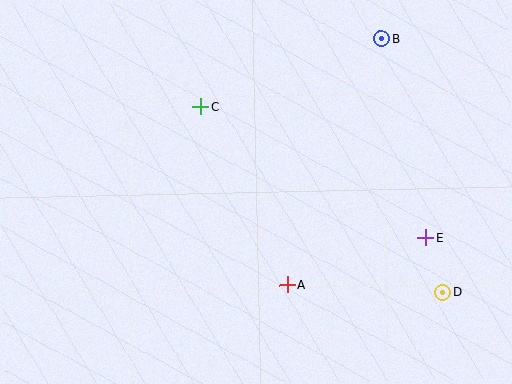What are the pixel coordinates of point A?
Point A is at (287, 285).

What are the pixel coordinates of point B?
Point B is at (382, 39).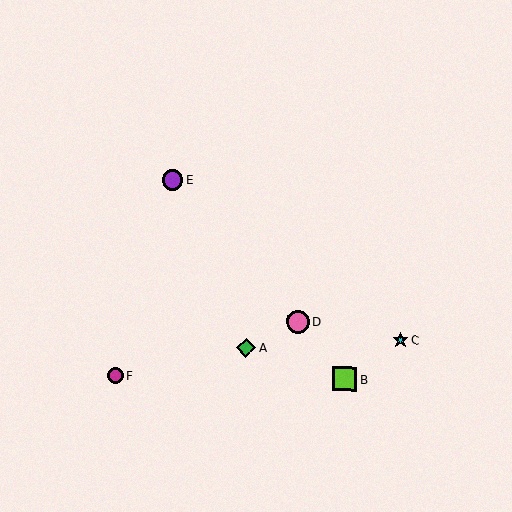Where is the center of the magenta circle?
The center of the magenta circle is at (116, 375).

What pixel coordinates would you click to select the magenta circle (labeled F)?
Click at (116, 375) to select the magenta circle F.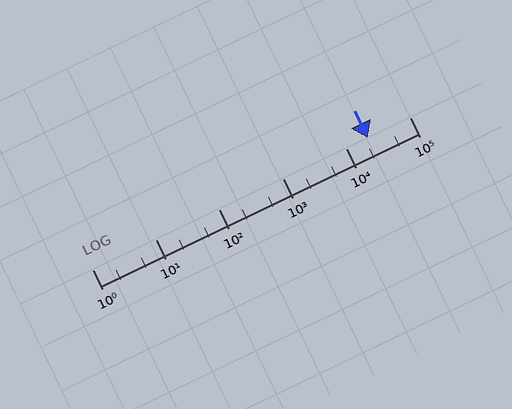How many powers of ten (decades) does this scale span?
The scale spans 5 decades, from 1 to 100000.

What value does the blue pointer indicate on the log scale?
The pointer indicates approximately 22000.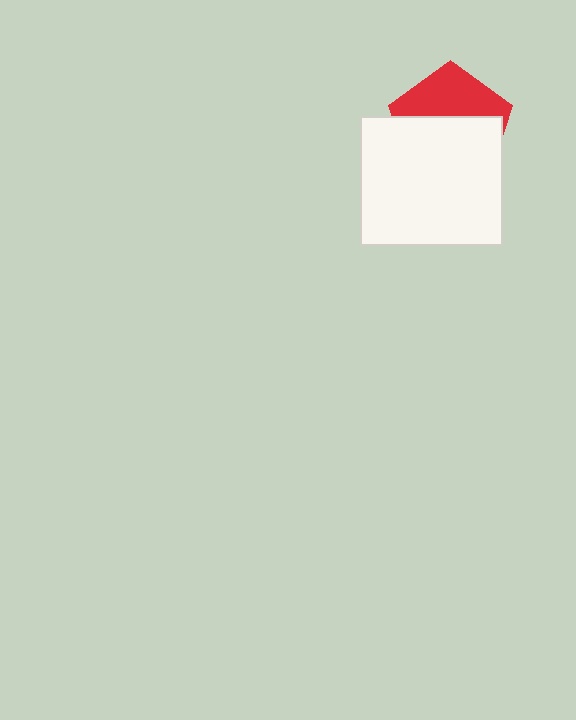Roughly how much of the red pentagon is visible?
A small part of it is visible (roughly 41%).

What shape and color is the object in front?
The object in front is a white rectangle.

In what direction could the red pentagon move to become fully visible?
The red pentagon could move up. That would shift it out from behind the white rectangle entirely.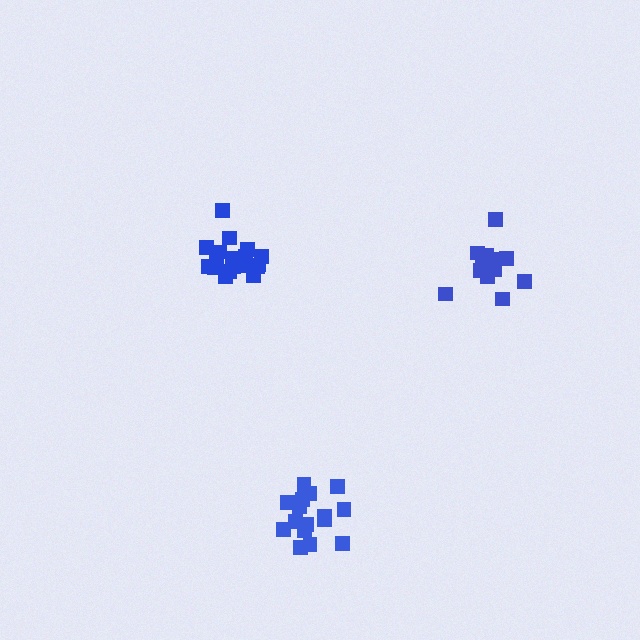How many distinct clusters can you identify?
There are 3 distinct clusters.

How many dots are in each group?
Group 1: 18 dots, Group 2: 15 dots, Group 3: 16 dots (49 total).